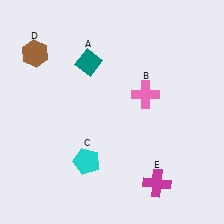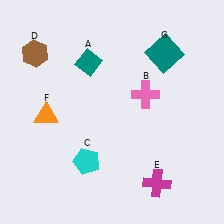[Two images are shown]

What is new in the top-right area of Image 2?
A teal square (G) was added in the top-right area of Image 2.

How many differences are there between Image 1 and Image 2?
There are 2 differences between the two images.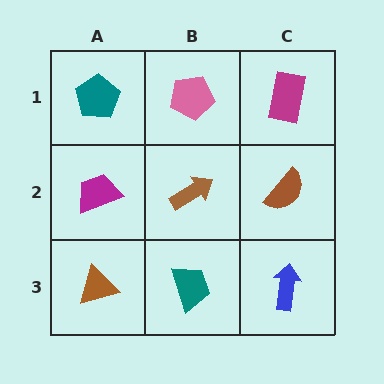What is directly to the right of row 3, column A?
A teal trapezoid.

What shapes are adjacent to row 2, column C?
A magenta rectangle (row 1, column C), a blue arrow (row 3, column C), a brown arrow (row 2, column B).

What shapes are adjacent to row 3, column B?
A brown arrow (row 2, column B), a brown triangle (row 3, column A), a blue arrow (row 3, column C).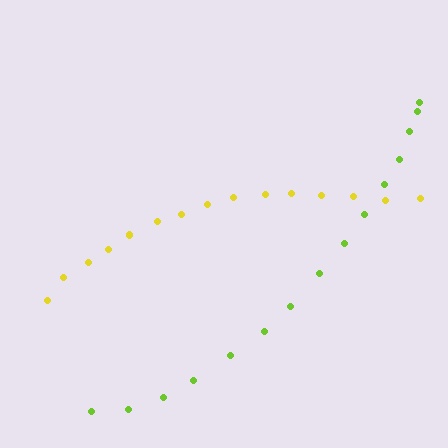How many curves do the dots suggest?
There are 2 distinct paths.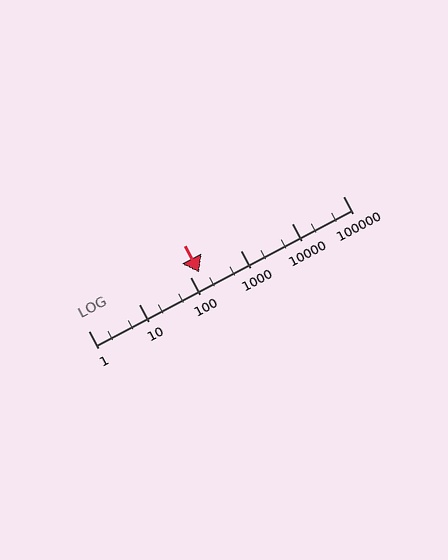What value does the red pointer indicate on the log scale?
The pointer indicates approximately 150.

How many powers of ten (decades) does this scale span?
The scale spans 5 decades, from 1 to 100000.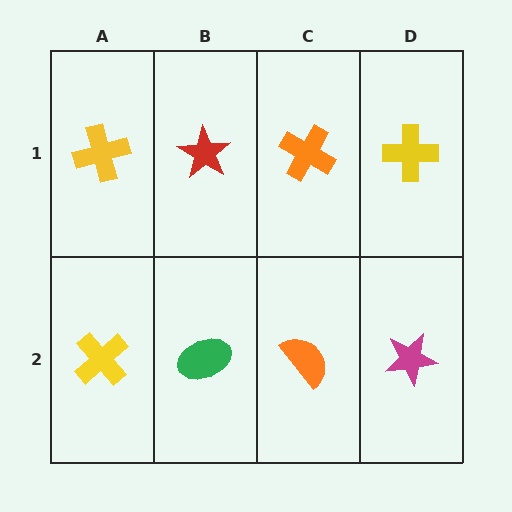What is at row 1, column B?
A red star.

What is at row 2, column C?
An orange semicircle.